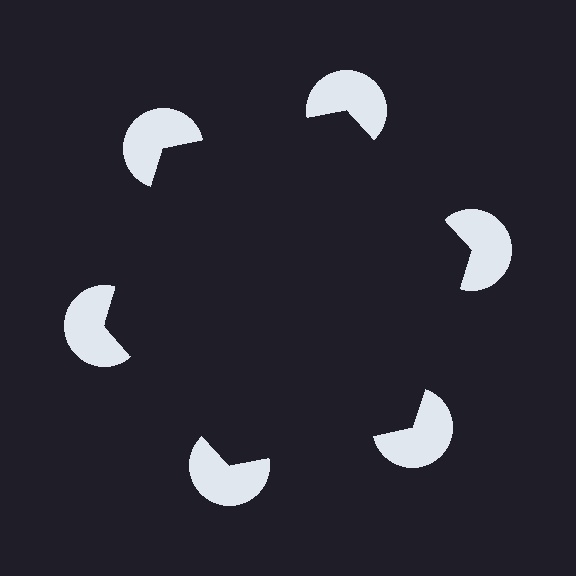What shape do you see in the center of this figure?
An illusory hexagon — its edges are inferred from the aligned wedge cuts in the pac-man discs, not physically drawn.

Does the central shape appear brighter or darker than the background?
It typically appears slightly darker than the background, even though no actual brightness change is drawn.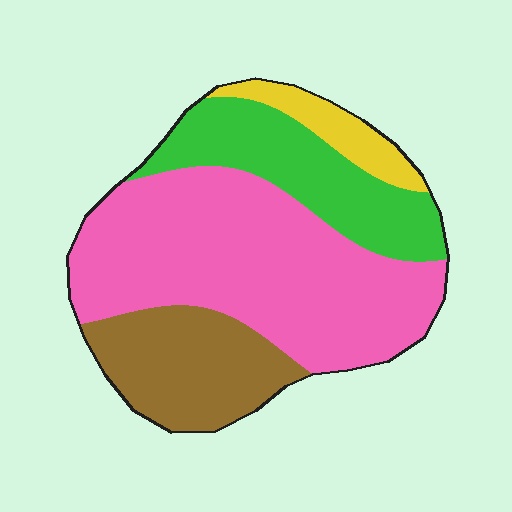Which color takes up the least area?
Yellow, at roughly 5%.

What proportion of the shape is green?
Green covers around 20% of the shape.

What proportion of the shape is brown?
Brown covers 20% of the shape.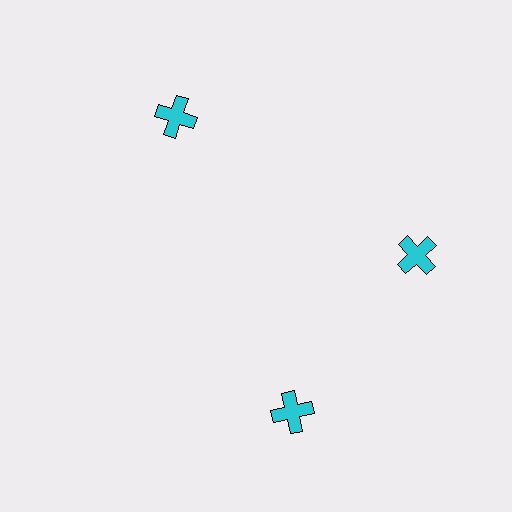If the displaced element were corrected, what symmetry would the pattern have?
It would have 3-fold rotational symmetry — the pattern would map onto itself every 120 degrees.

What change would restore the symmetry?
The symmetry would be restored by rotating it back into even spacing with its neighbors so that all 3 crosses sit at equal angles and equal distance from the center.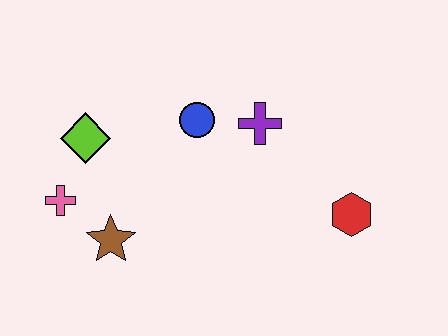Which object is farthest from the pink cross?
The red hexagon is farthest from the pink cross.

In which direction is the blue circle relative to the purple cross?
The blue circle is to the left of the purple cross.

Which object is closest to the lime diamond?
The pink cross is closest to the lime diamond.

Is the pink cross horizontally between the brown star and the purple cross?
No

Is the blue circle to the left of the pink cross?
No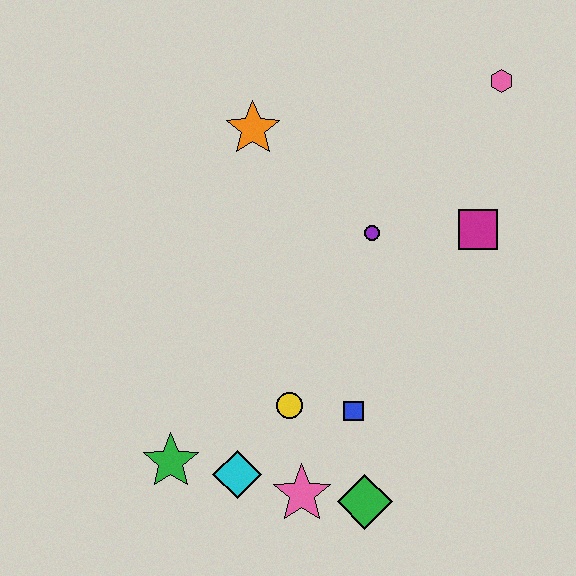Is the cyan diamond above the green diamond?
Yes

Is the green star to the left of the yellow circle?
Yes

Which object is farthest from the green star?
The pink hexagon is farthest from the green star.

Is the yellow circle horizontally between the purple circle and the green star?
Yes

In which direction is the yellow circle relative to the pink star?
The yellow circle is above the pink star.